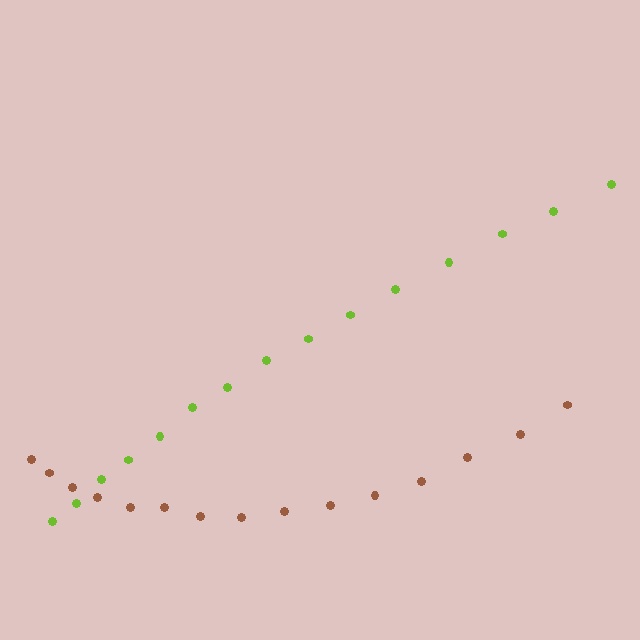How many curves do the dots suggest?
There are 2 distinct paths.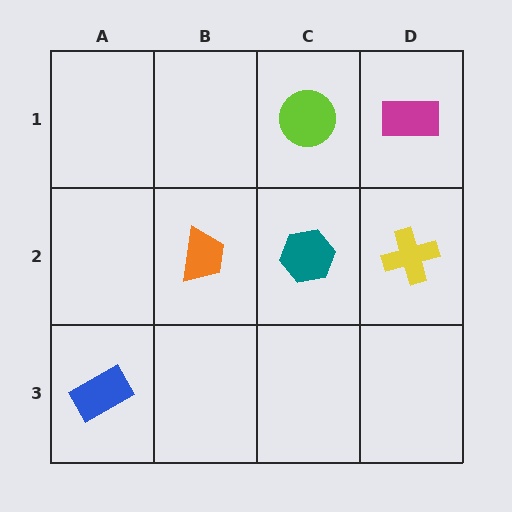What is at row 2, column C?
A teal hexagon.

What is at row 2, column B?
An orange trapezoid.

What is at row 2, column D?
A yellow cross.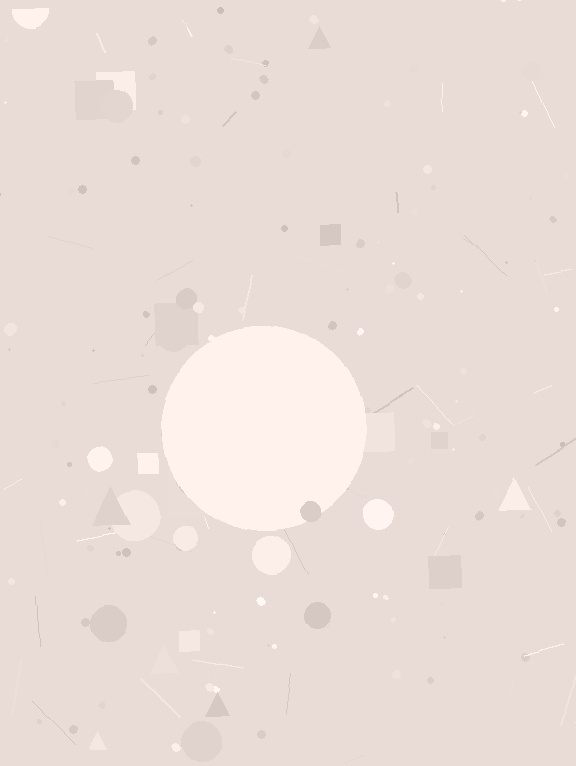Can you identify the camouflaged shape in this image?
The camouflaged shape is a circle.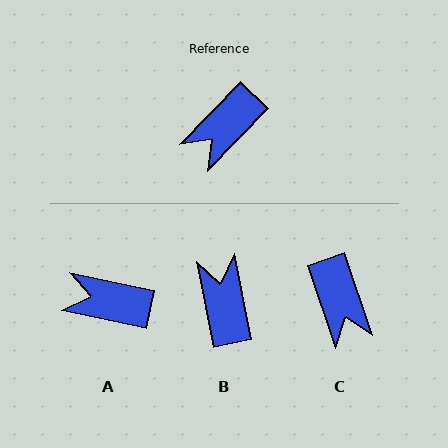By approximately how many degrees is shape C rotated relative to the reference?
Approximately 63 degrees counter-clockwise.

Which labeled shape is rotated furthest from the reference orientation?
B, about 125 degrees away.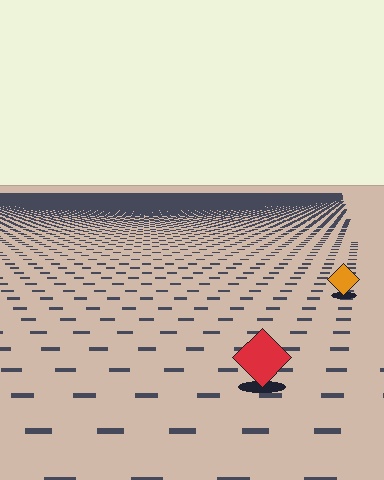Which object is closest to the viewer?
The red diamond is closest. The texture marks near it are larger and more spread out.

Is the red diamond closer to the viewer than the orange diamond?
Yes. The red diamond is closer — you can tell from the texture gradient: the ground texture is coarser near it.